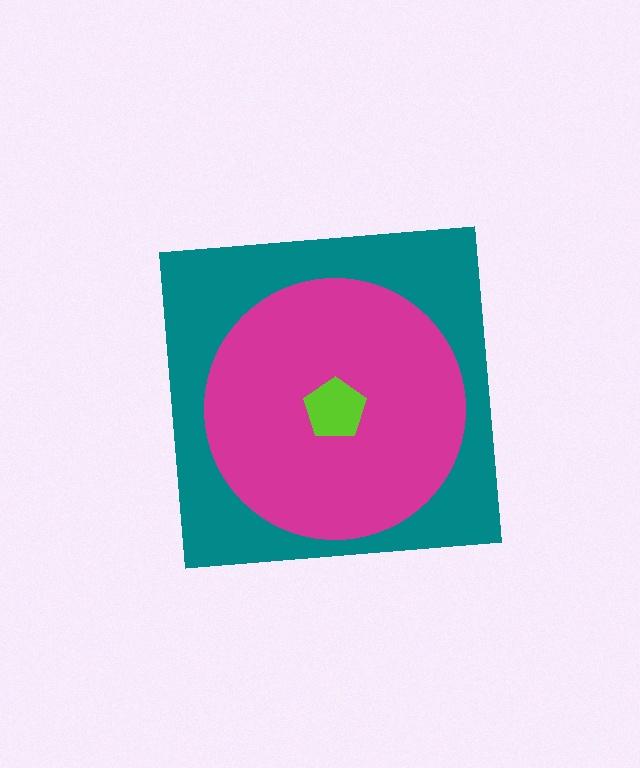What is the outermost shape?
The teal square.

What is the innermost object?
The lime pentagon.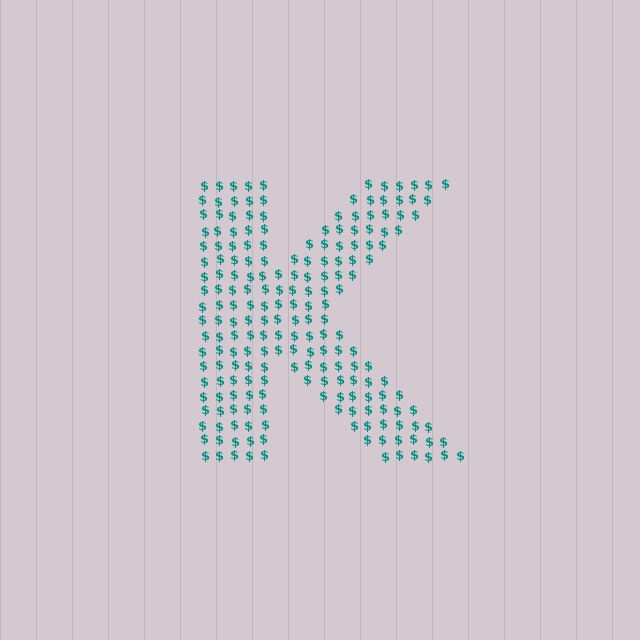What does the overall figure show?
The overall figure shows the letter K.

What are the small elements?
The small elements are dollar signs.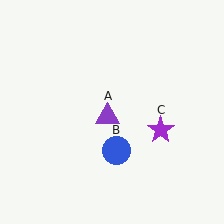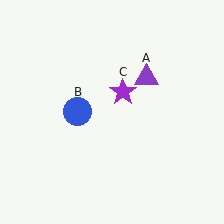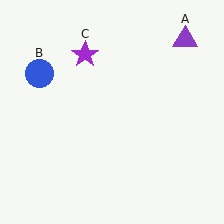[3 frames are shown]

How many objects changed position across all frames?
3 objects changed position: purple triangle (object A), blue circle (object B), purple star (object C).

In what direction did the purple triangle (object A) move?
The purple triangle (object A) moved up and to the right.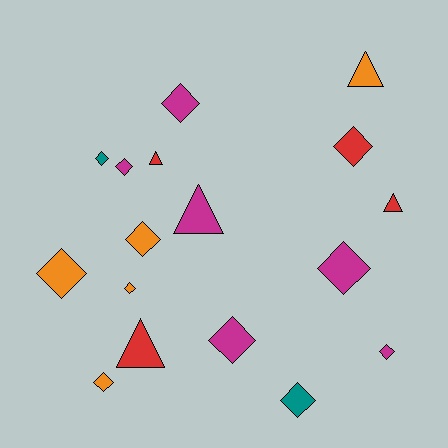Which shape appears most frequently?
Diamond, with 12 objects.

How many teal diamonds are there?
There are 2 teal diamonds.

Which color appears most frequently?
Magenta, with 6 objects.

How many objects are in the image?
There are 17 objects.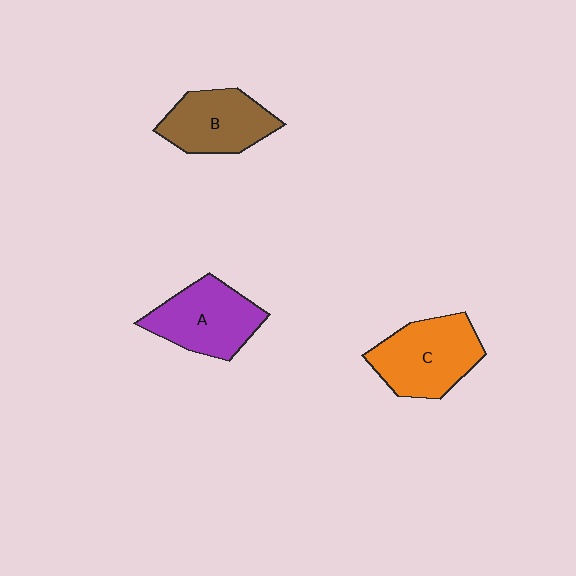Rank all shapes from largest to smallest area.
From largest to smallest: C (orange), A (purple), B (brown).